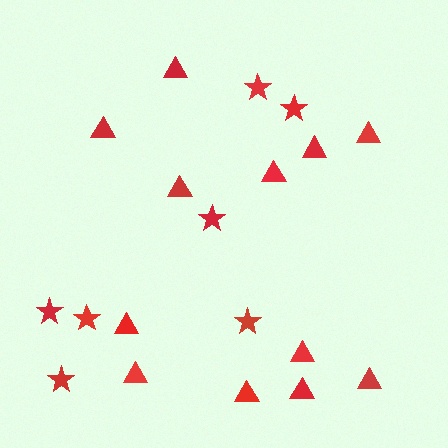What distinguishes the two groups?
There are 2 groups: one group of stars (7) and one group of triangles (12).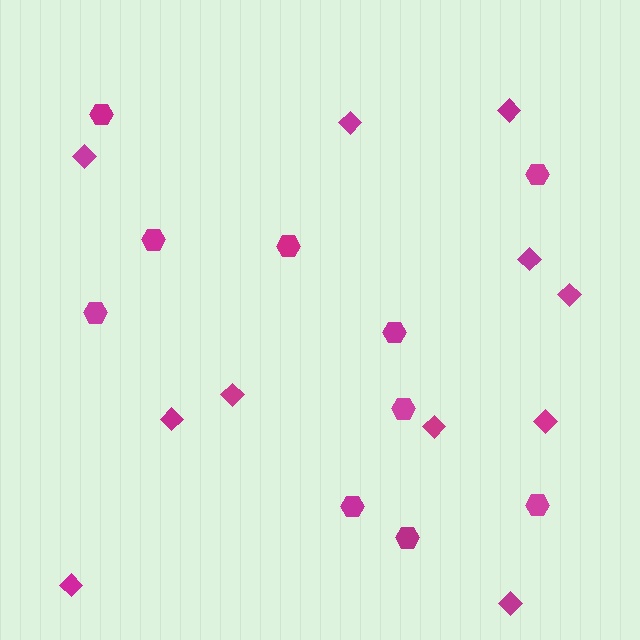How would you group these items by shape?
There are 2 groups: one group of hexagons (10) and one group of diamonds (11).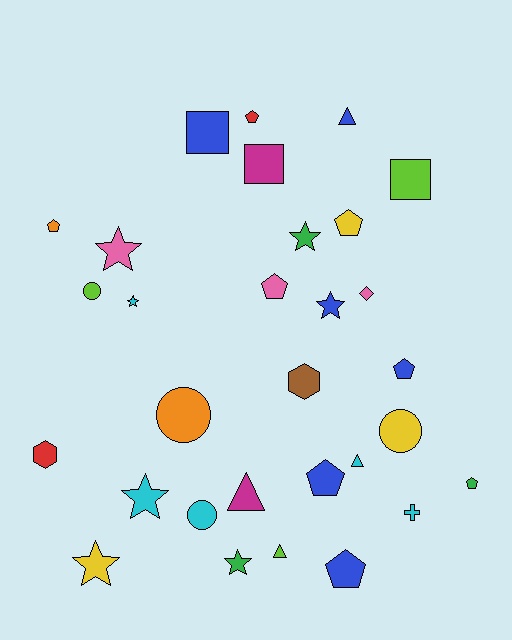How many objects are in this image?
There are 30 objects.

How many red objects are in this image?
There are 2 red objects.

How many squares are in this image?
There are 3 squares.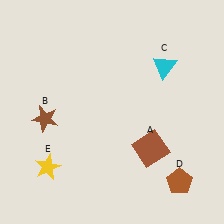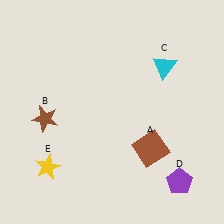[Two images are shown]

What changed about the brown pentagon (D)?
In Image 1, D is brown. In Image 2, it changed to purple.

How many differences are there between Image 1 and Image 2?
There is 1 difference between the two images.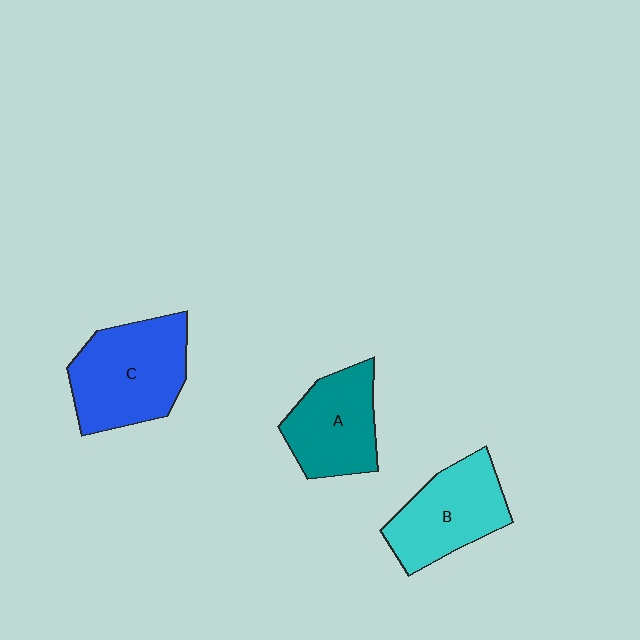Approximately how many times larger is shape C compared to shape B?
Approximately 1.2 times.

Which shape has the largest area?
Shape C (blue).